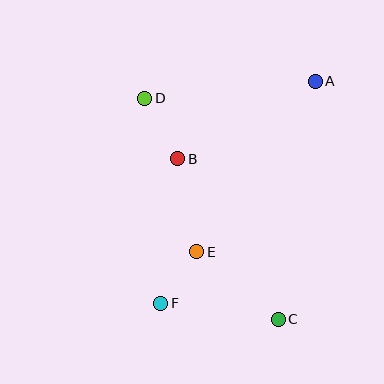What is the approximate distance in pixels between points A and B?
The distance between A and B is approximately 158 pixels.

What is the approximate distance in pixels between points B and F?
The distance between B and F is approximately 145 pixels.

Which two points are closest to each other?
Points E and F are closest to each other.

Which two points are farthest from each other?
Points A and F are farthest from each other.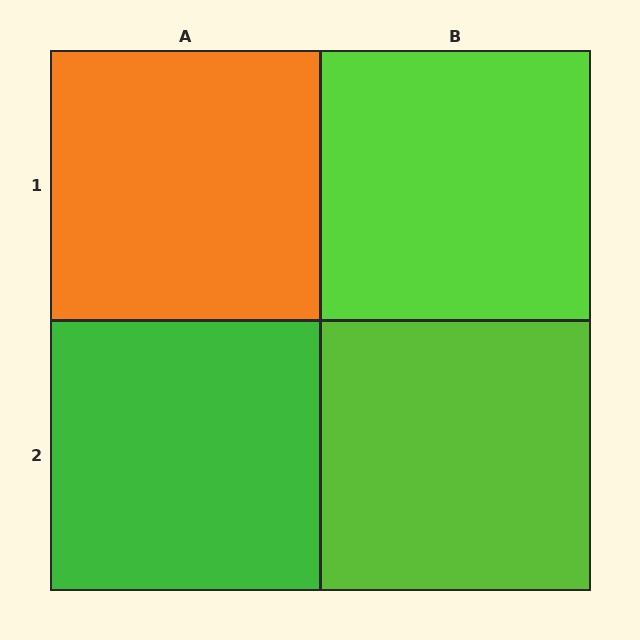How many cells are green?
1 cell is green.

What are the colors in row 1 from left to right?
Orange, lime.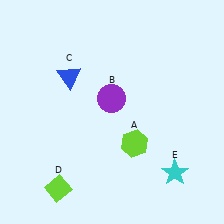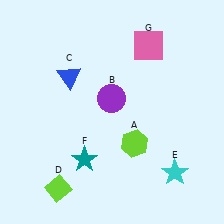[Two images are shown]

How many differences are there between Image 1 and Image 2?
There are 2 differences between the two images.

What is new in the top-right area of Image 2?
A pink square (G) was added in the top-right area of Image 2.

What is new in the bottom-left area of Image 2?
A teal star (F) was added in the bottom-left area of Image 2.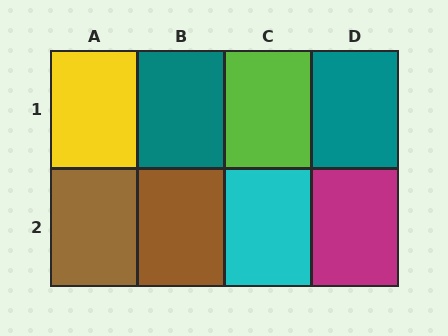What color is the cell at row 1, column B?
Teal.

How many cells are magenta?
1 cell is magenta.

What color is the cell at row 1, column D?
Teal.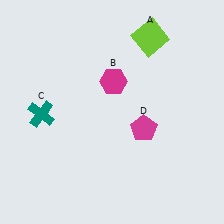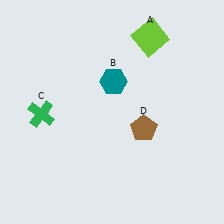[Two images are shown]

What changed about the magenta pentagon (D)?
In Image 1, D is magenta. In Image 2, it changed to brown.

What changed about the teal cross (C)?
In Image 1, C is teal. In Image 2, it changed to green.